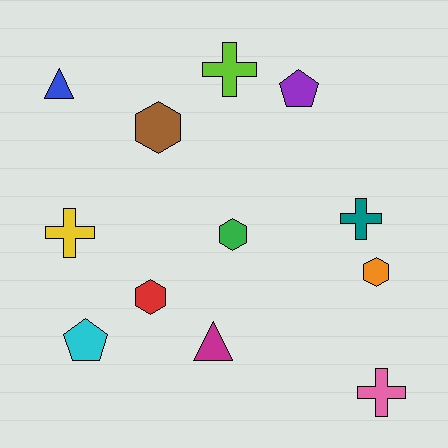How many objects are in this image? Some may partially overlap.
There are 12 objects.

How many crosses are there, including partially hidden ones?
There are 4 crosses.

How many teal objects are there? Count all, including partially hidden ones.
There is 1 teal object.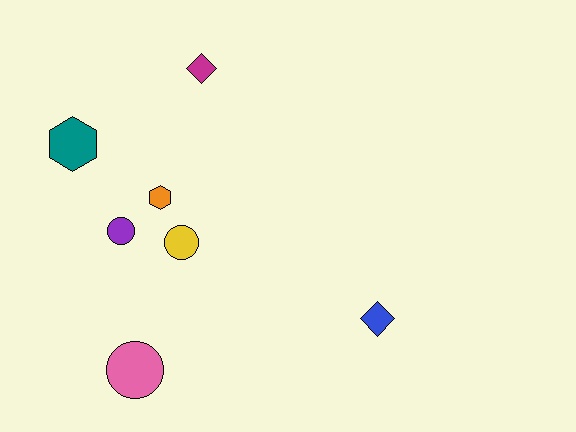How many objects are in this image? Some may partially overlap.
There are 7 objects.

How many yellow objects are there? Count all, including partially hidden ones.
There is 1 yellow object.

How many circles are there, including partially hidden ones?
There are 3 circles.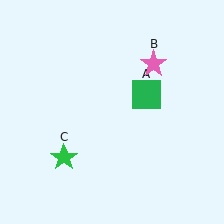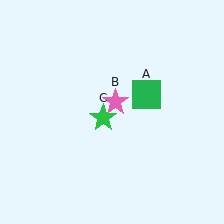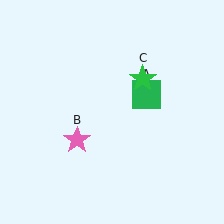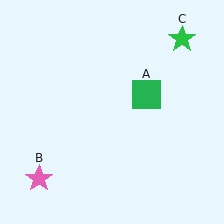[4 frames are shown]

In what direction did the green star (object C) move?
The green star (object C) moved up and to the right.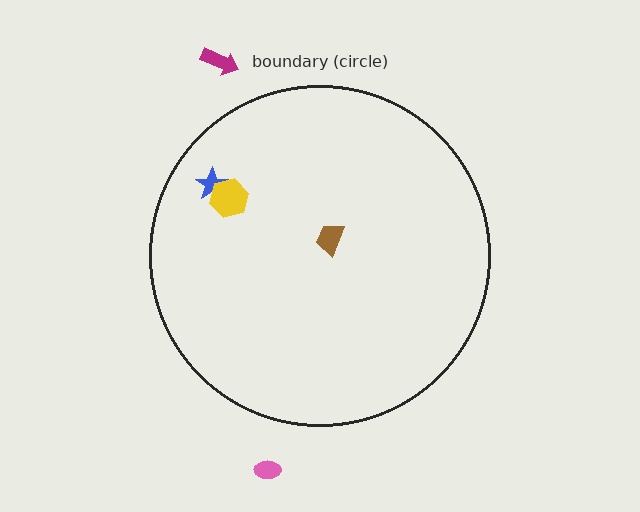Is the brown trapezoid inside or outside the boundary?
Inside.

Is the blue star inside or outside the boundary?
Inside.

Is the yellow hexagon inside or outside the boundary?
Inside.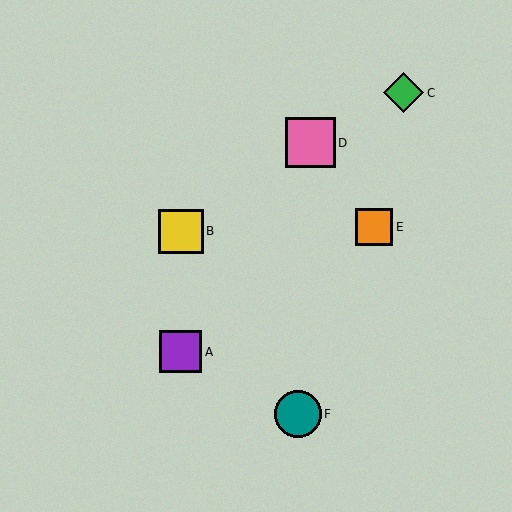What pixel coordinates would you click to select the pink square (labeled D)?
Click at (310, 143) to select the pink square D.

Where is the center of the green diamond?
The center of the green diamond is at (404, 93).